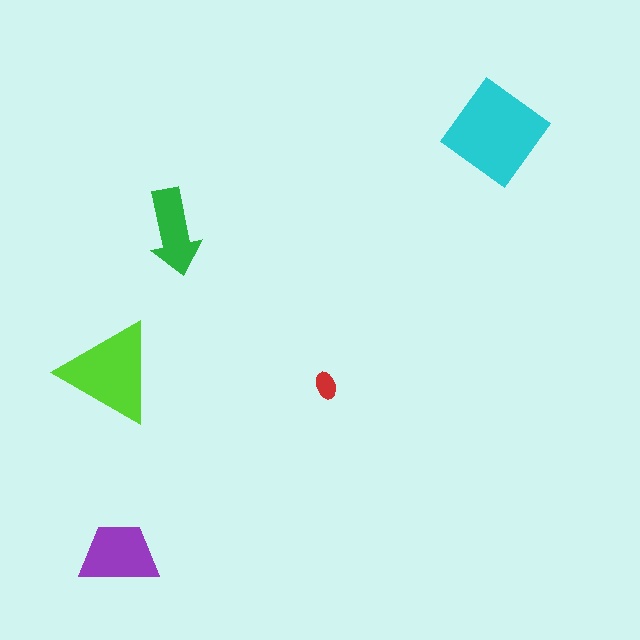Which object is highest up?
The cyan diamond is topmost.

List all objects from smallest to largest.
The red ellipse, the green arrow, the purple trapezoid, the lime triangle, the cyan diamond.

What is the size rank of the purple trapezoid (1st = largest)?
3rd.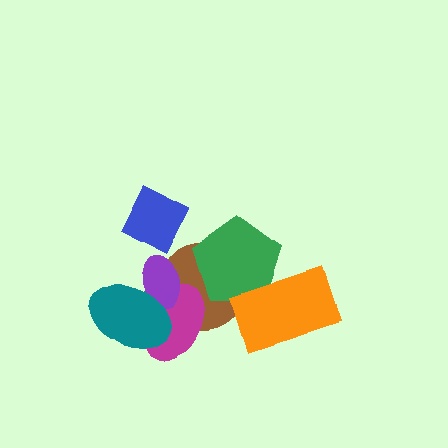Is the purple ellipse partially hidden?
Yes, it is partially covered by another shape.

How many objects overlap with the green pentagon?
2 objects overlap with the green pentagon.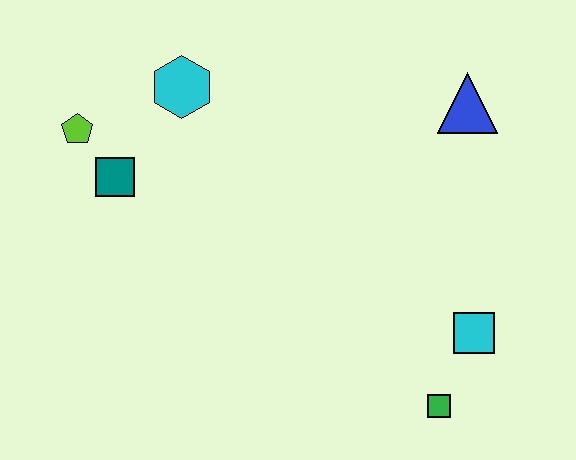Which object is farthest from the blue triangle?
The lime pentagon is farthest from the blue triangle.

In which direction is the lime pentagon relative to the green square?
The lime pentagon is to the left of the green square.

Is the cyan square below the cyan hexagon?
Yes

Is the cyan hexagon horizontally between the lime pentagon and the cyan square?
Yes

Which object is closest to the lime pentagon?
The teal square is closest to the lime pentagon.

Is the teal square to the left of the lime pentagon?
No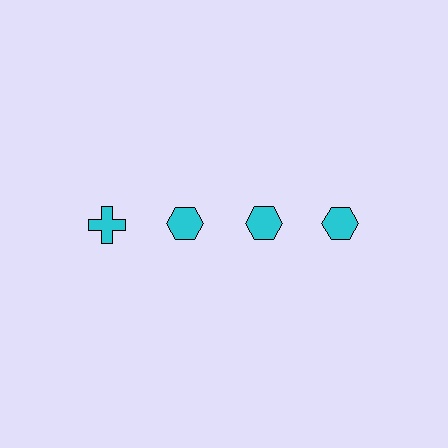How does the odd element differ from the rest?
It has a different shape: cross instead of hexagon.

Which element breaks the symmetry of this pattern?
The cyan cross in the top row, leftmost column breaks the symmetry. All other shapes are cyan hexagons.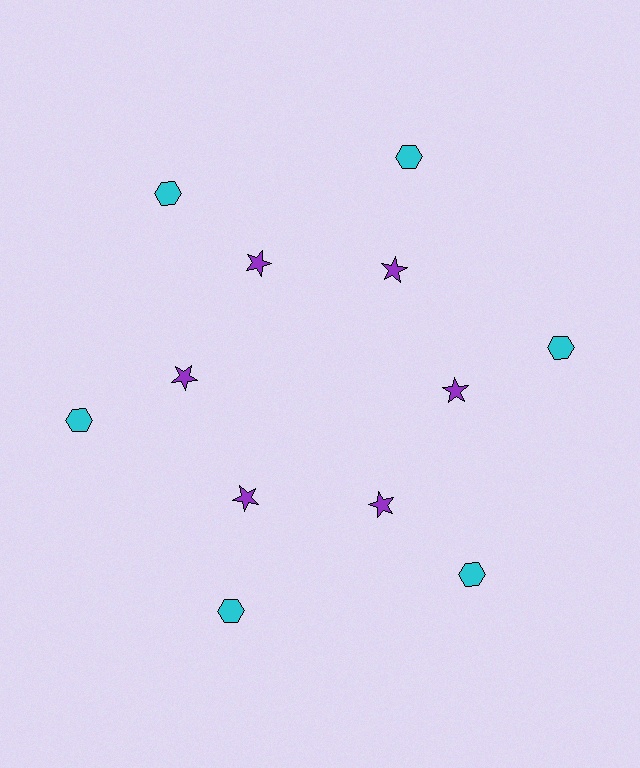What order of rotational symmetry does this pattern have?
This pattern has 6-fold rotational symmetry.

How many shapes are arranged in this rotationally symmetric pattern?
There are 12 shapes, arranged in 6 groups of 2.